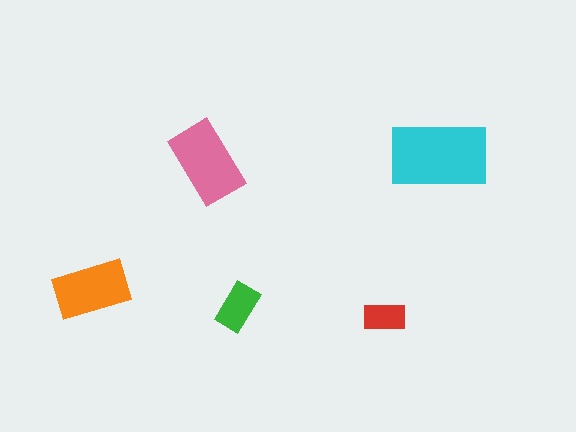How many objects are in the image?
There are 5 objects in the image.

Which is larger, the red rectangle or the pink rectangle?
The pink one.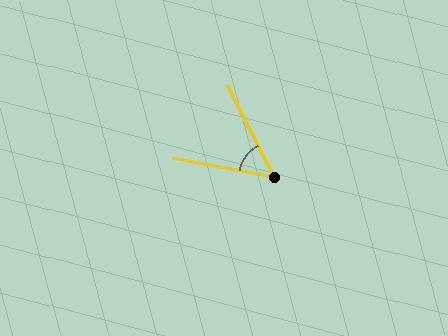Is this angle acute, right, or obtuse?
It is acute.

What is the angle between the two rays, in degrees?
Approximately 53 degrees.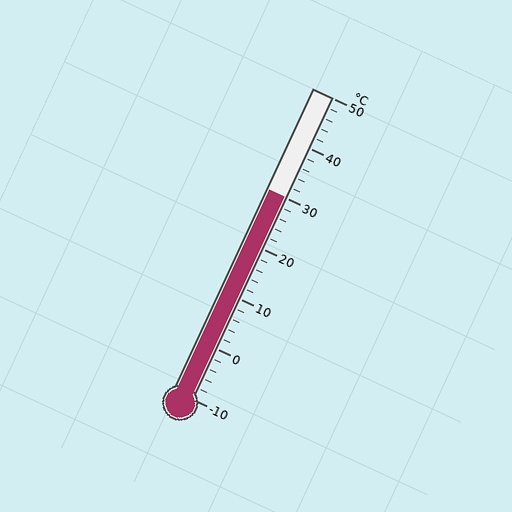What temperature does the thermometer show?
The thermometer shows approximately 30°C.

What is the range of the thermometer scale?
The thermometer scale ranges from -10°C to 50°C.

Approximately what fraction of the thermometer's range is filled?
The thermometer is filled to approximately 65% of its range.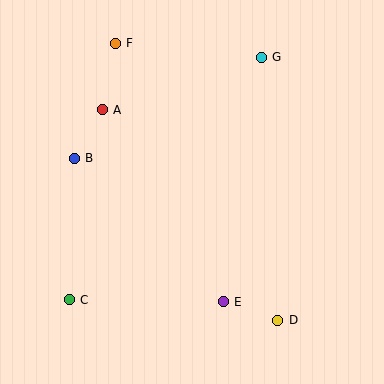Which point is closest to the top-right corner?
Point G is closest to the top-right corner.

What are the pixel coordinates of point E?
Point E is at (223, 302).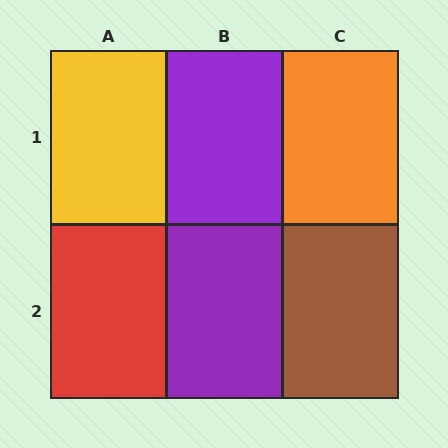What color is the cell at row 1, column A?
Yellow.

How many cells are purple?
2 cells are purple.